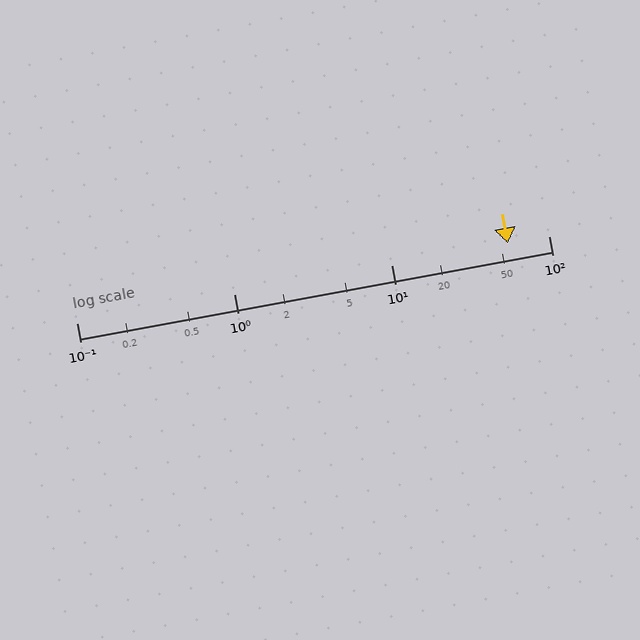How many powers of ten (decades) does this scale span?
The scale spans 3 decades, from 0.1 to 100.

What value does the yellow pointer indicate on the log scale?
The pointer indicates approximately 55.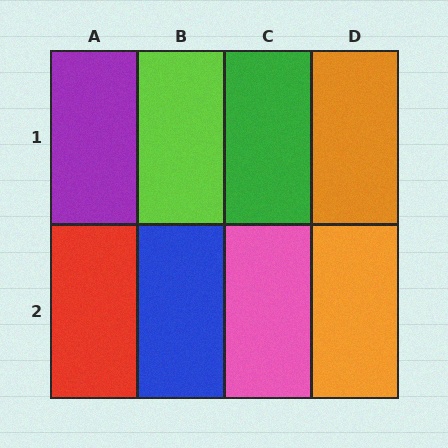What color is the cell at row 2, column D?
Orange.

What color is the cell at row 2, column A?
Red.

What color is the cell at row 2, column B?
Blue.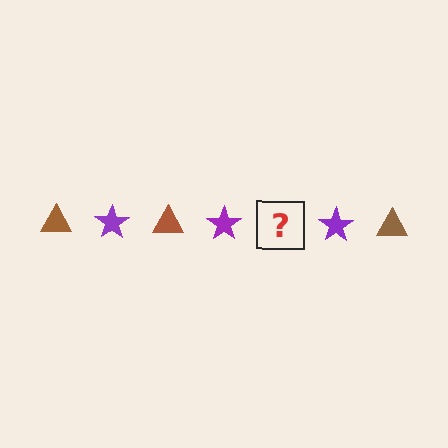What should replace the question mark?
The question mark should be replaced with a brown triangle.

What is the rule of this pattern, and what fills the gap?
The rule is that the pattern alternates between brown triangle and purple star. The gap should be filled with a brown triangle.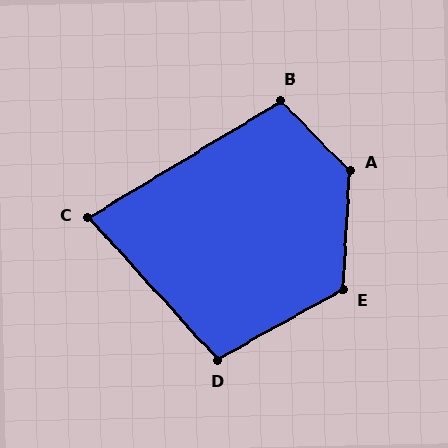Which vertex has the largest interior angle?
A, at approximately 133 degrees.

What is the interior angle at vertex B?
Approximately 103 degrees (obtuse).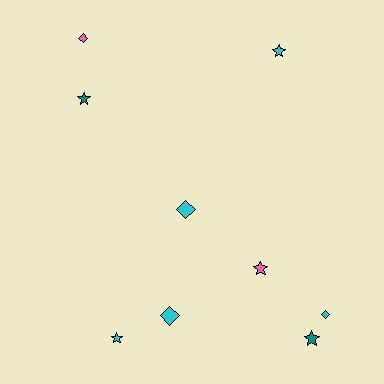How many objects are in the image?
There are 9 objects.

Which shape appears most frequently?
Star, with 5 objects.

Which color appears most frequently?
Cyan, with 5 objects.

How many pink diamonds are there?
There is 1 pink diamond.